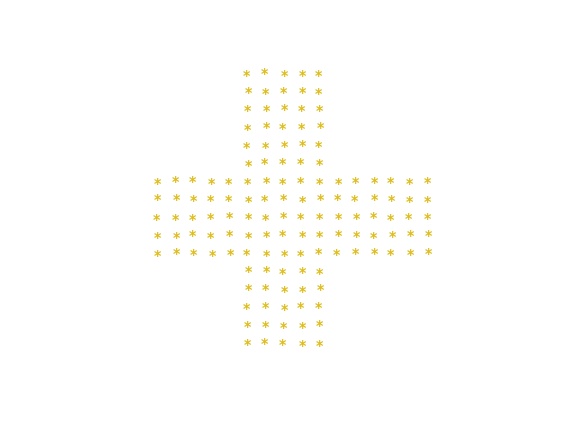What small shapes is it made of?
It is made of small asterisks.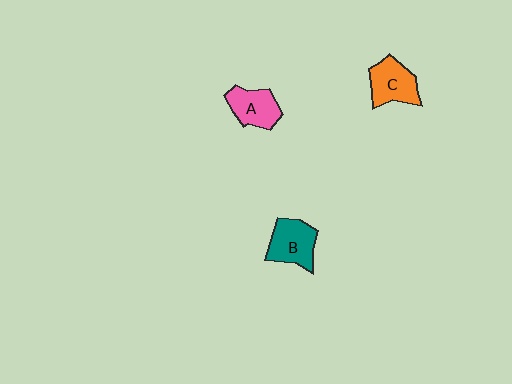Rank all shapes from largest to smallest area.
From largest to smallest: B (teal), C (orange), A (pink).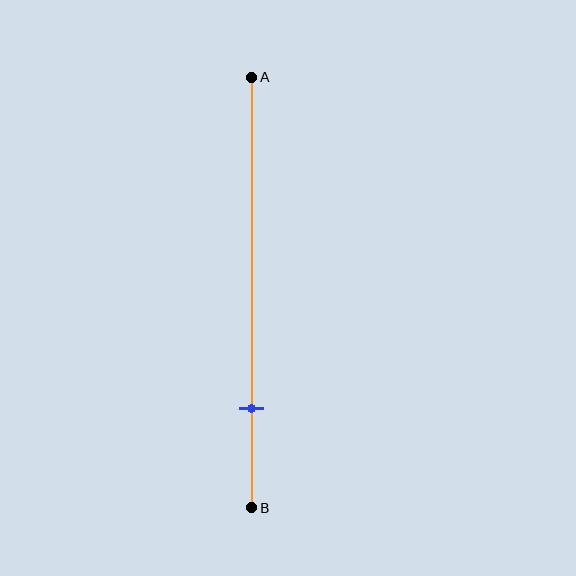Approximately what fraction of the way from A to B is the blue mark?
The blue mark is approximately 75% of the way from A to B.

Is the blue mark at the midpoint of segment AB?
No, the mark is at about 75% from A, not at the 50% midpoint.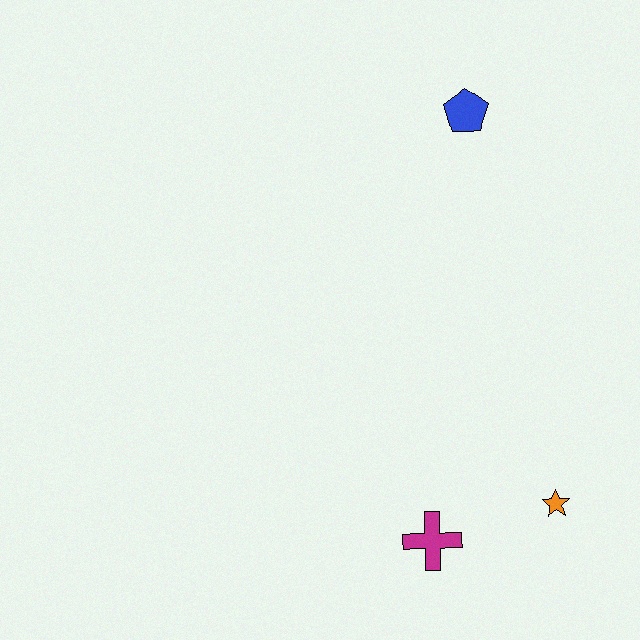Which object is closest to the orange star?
The magenta cross is closest to the orange star.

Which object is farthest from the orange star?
The blue pentagon is farthest from the orange star.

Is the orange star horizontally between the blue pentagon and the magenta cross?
No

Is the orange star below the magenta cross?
No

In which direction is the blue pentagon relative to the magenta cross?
The blue pentagon is above the magenta cross.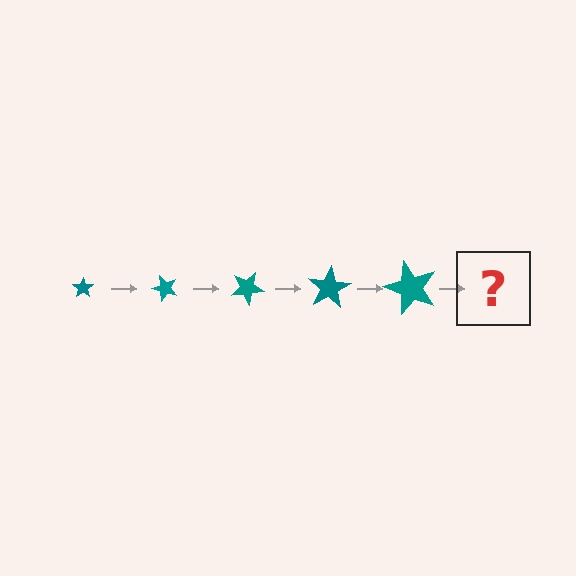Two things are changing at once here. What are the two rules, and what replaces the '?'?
The two rules are that the star grows larger each step and it rotates 50 degrees each step. The '?' should be a star, larger than the previous one and rotated 250 degrees from the start.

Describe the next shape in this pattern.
It should be a star, larger than the previous one and rotated 250 degrees from the start.